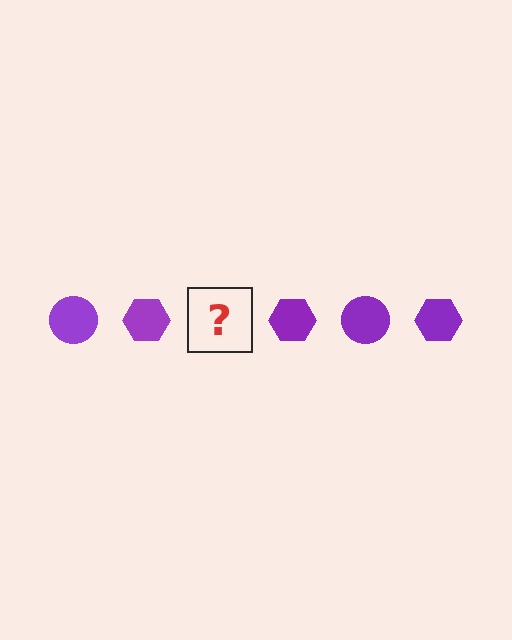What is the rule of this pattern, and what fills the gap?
The rule is that the pattern cycles through circle, hexagon shapes in purple. The gap should be filled with a purple circle.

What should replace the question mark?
The question mark should be replaced with a purple circle.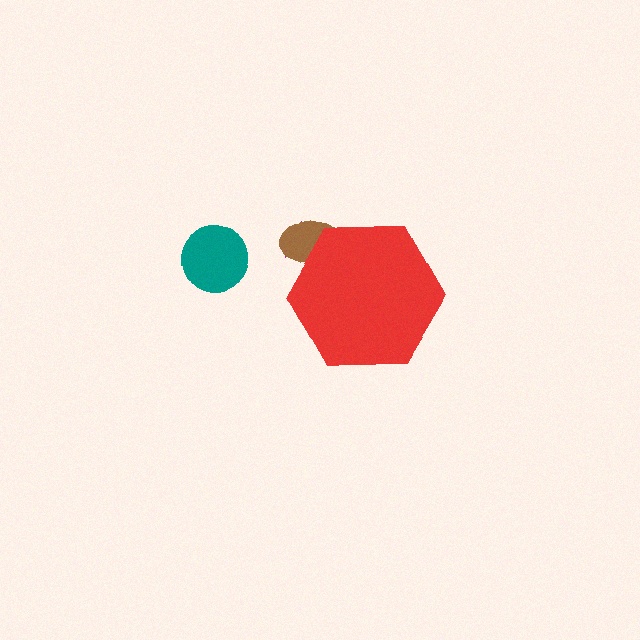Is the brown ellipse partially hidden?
Yes, the brown ellipse is partially hidden behind the red hexagon.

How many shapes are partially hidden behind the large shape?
2 shapes are partially hidden.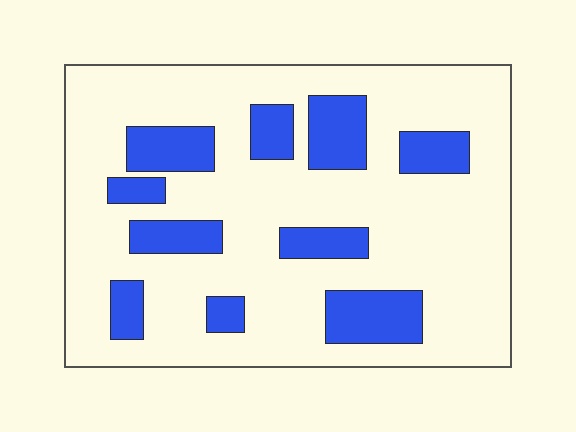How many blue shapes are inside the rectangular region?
10.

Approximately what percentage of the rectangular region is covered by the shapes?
Approximately 20%.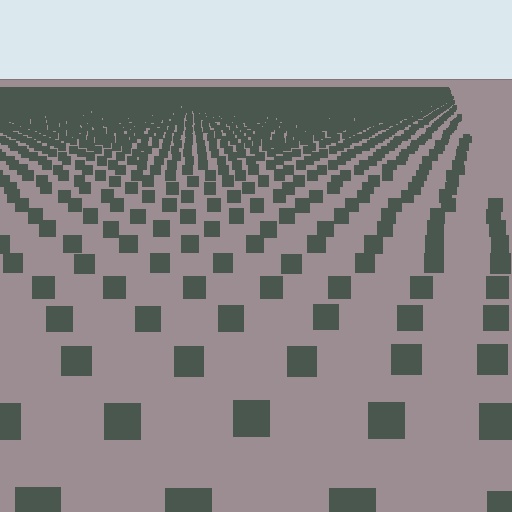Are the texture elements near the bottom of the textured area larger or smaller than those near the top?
Larger. Near the bottom, elements are closer to the viewer and appear at a bigger on-screen size.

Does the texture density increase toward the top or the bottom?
Density increases toward the top.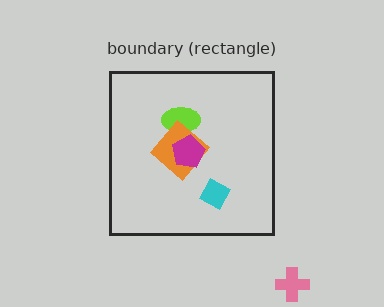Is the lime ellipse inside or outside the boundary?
Inside.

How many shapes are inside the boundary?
4 inside, 1 outside.